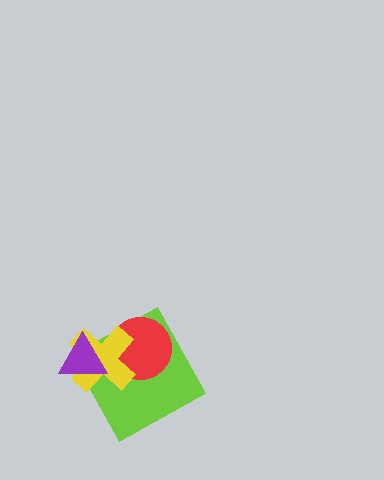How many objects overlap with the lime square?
3 objects overlap with the lime square.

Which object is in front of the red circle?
The yellow cross is in front of the red circle.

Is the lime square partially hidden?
Yes, it is partially covered by another shape.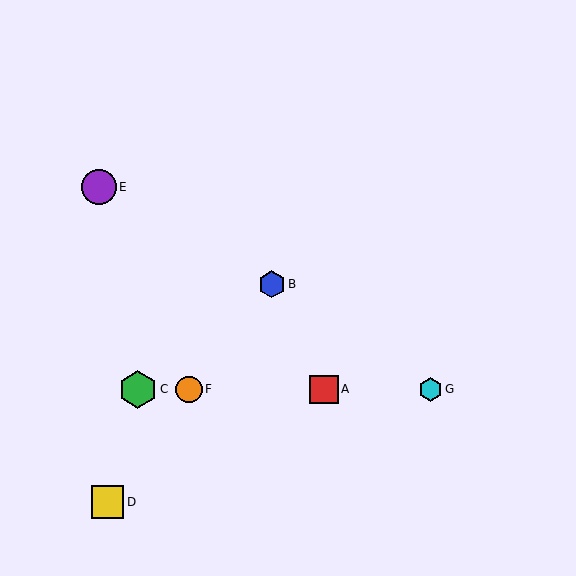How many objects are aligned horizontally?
4 objects (A, C, F, G) are aligned horizontally.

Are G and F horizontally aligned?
Yes, both are at y≈389.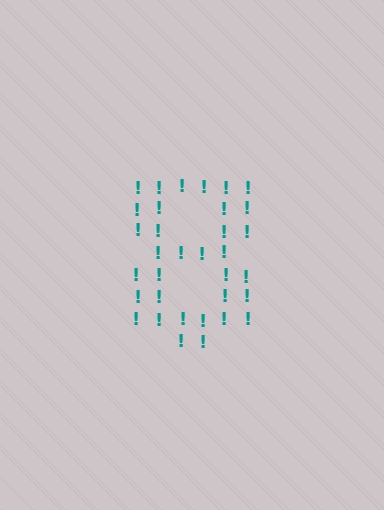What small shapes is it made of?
It is made of small exclamation marks.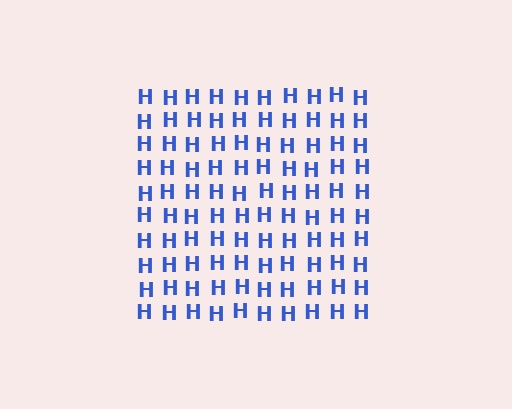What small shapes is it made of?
It is made of small letter H's.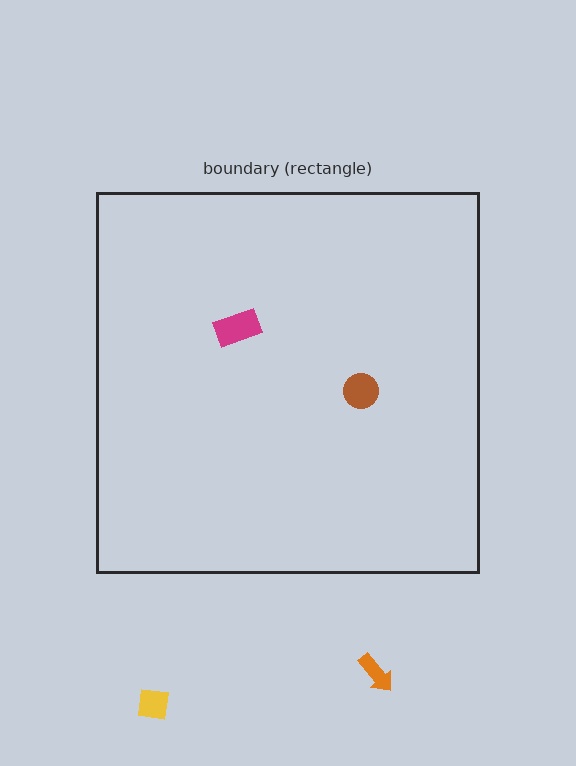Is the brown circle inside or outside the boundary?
Inside.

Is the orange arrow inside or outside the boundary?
Outside.